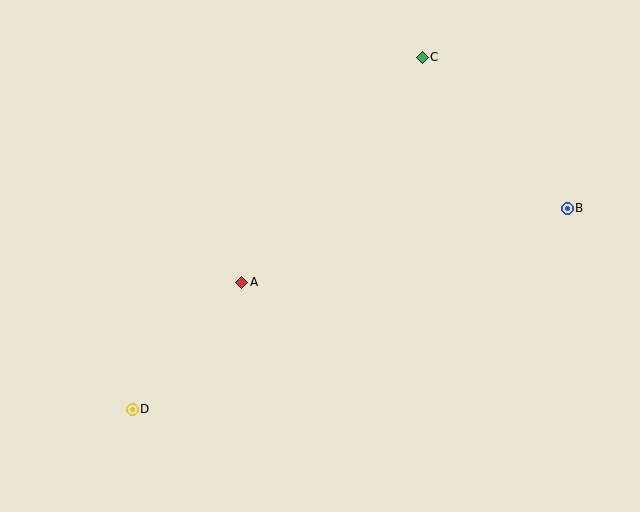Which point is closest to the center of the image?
Point A at (242, 282) is closest to the center.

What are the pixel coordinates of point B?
Point B is at (567, 208).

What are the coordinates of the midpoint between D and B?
The midpoint between D and B is at (350, 309).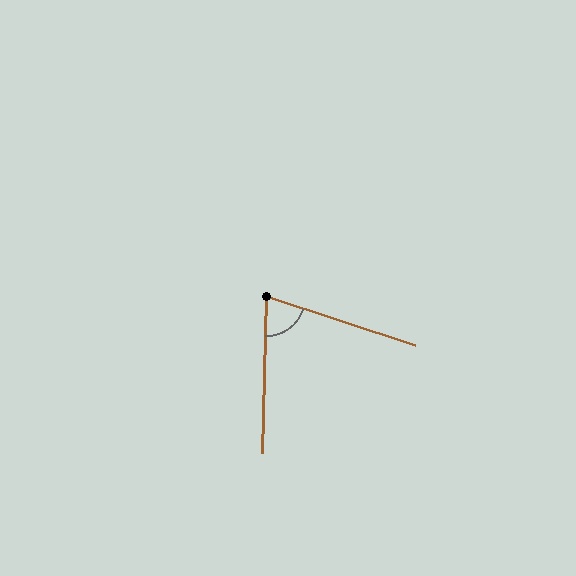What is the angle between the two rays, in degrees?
Approximately 73 degrees.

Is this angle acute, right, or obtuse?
It is acute.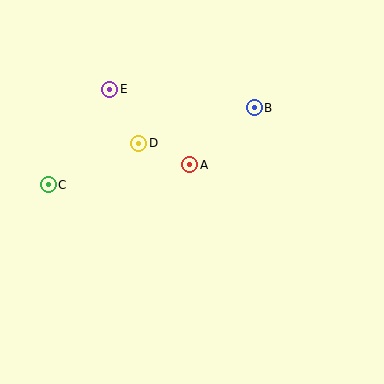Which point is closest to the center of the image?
Point A at (190, 165) is closest to the center.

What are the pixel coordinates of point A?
Point A is at (190, 165).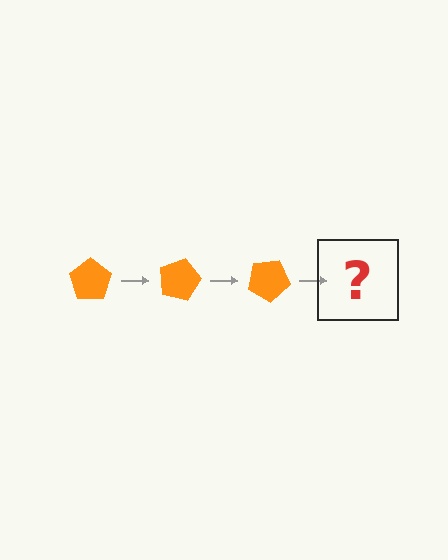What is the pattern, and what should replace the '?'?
The pattern is that the pentagon rotates 15 degrees each step. The '?' should be an orange pentagon rotated 45 degrees.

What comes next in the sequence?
The next element should be an orange pentagon rotated 45 degrees.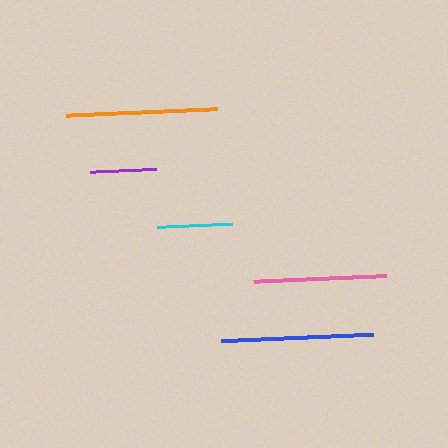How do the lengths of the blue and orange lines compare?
The blue and orange lines are approximately the same length.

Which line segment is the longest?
The blue line is the longest at approximately 152 pixels.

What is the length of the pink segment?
The pink segment is approximately 133 pixels long.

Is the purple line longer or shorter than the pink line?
The pink line is longer than the purple line.